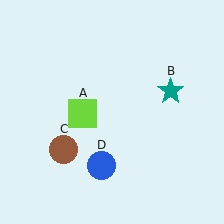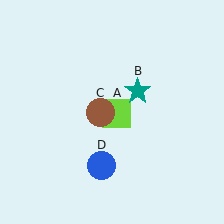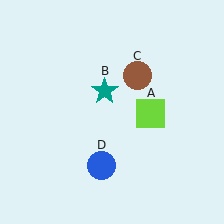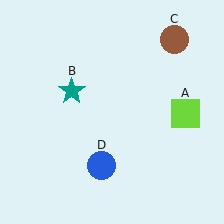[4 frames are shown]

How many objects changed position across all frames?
3 objects changed position: lime square (object A), teal star (object B), brown circle (object C).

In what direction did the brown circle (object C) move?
The brown circle (object C) moved up and to the right.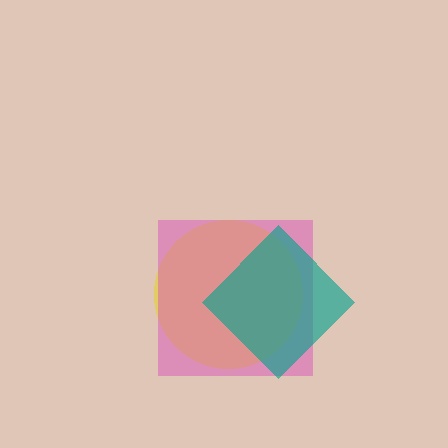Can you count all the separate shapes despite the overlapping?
Yes, there are 3 separate shapes.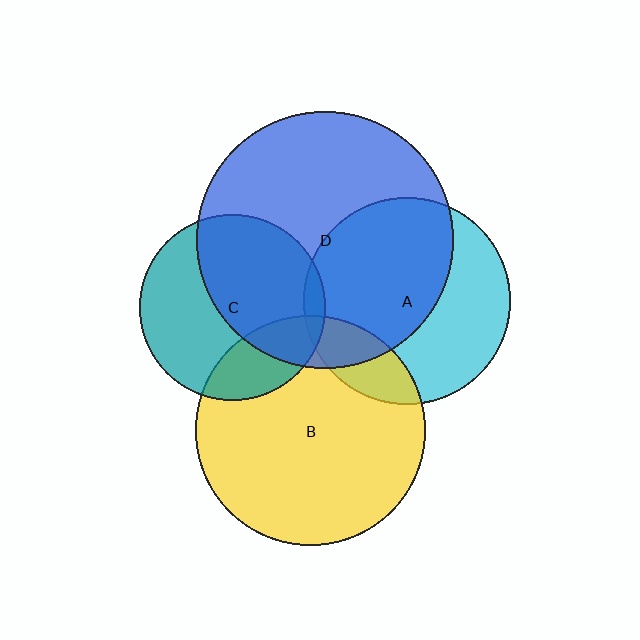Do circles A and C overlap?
Yes.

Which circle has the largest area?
Circle D (blue).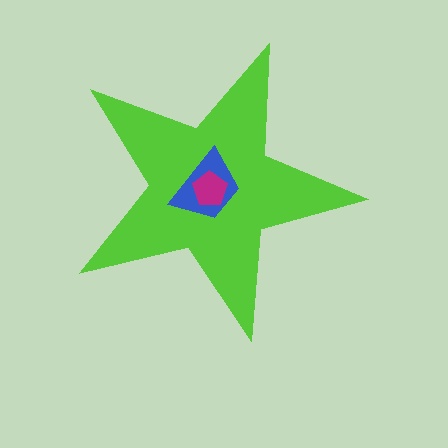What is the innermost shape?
The magenta pentagon.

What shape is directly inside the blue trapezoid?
The magenta pentagon.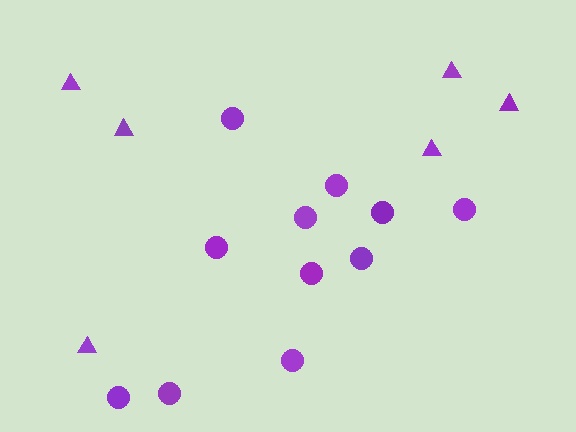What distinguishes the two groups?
There are 2 groups: one group of triangles (6) and one group of circles (11).